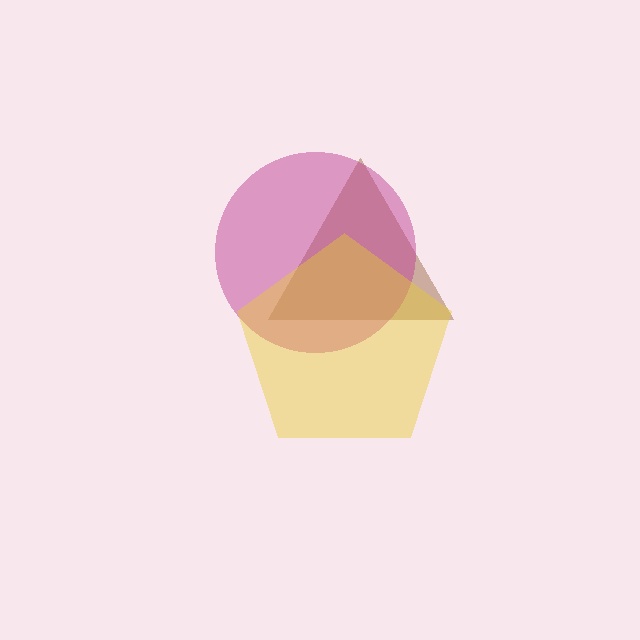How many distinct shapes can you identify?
There are 3 distinct shapes: a brown triangle, a magenta circle, a yellow pentagon.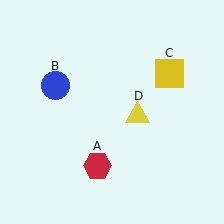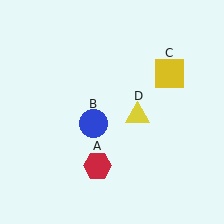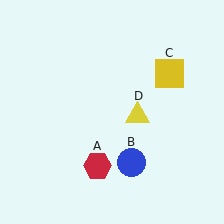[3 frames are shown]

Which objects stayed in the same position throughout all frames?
Red hexagon (object A) and yellow square (object C) and yellow triangle (object D) remained stationary.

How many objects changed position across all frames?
1 object changed position: blue circle (object B).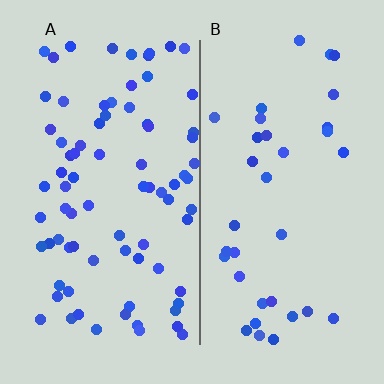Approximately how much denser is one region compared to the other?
Approximately 2.3× — region A over region B.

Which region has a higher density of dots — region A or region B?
A (the left).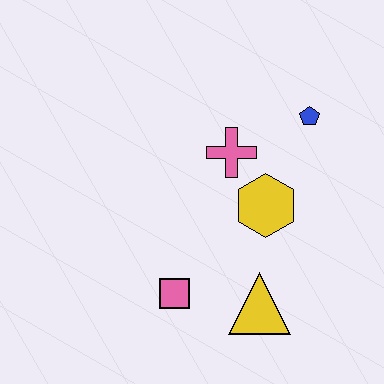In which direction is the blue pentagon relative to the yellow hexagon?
The blue pentagon is above the yellow hexagon.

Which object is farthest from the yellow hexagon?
The pink square is farthest from the yellow hexagon.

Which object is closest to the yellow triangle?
The pink square is closest to the yellow triangle.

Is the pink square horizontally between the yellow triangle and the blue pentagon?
No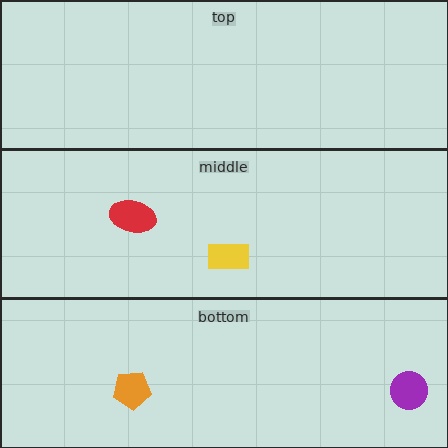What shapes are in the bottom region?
The orange pentagon, the purple circle.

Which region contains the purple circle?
The bottom region.